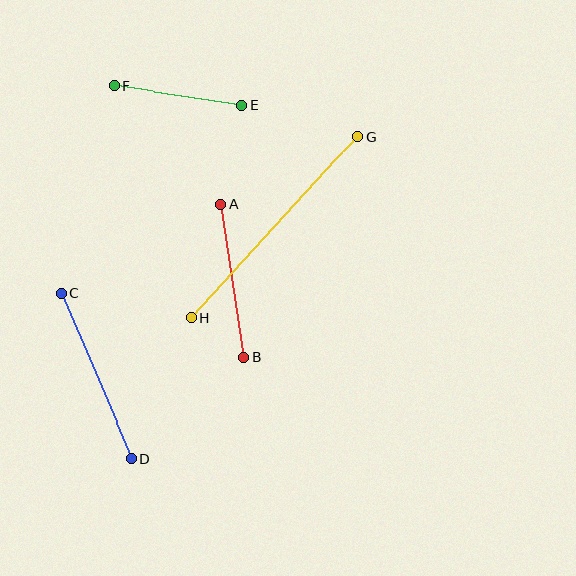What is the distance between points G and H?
The distance is approximately 245 pixels.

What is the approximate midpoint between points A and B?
The midpoint is at approximately (232, 281) pixels.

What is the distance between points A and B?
The distance is approximately 155 pixels.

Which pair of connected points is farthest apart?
Points G and H are farthest apart.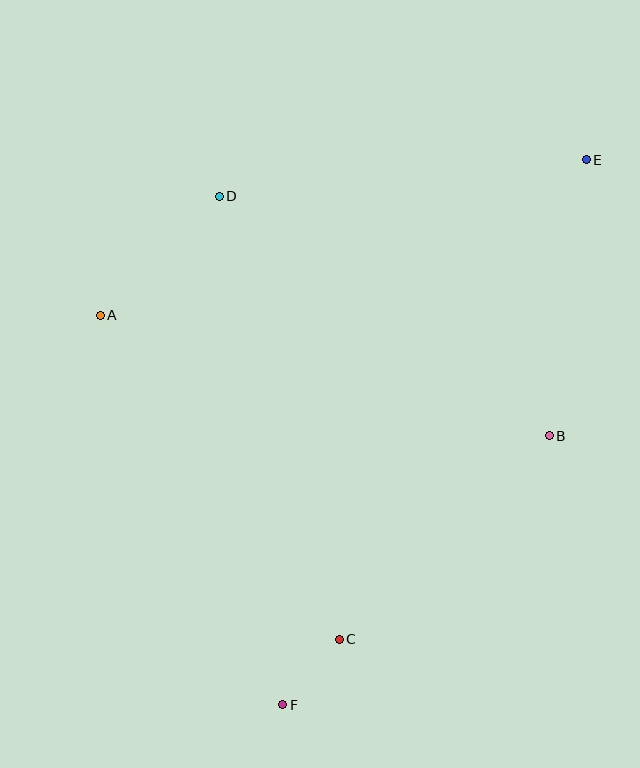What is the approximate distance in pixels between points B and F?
The distance between B and F is approximately 378 pixels.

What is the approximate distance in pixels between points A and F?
The distance between A and F is approximately 430 pixels.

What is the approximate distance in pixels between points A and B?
The distance between A and B is approximately 465 pixels.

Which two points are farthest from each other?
Points E and F are farthest from each other.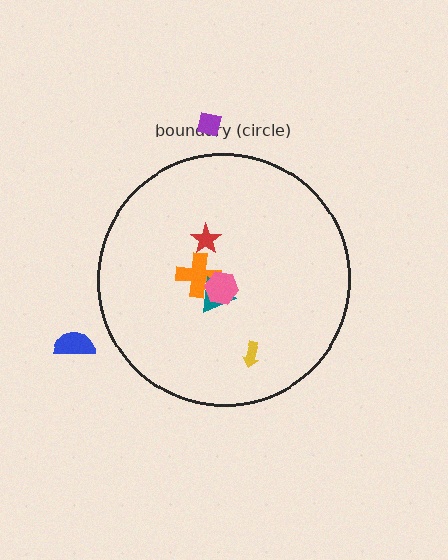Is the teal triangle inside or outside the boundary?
Inside.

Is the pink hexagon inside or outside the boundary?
Inside.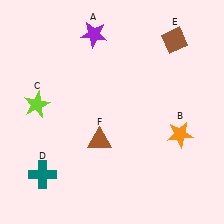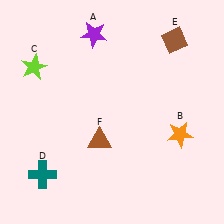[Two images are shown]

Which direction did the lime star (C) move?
The lime star (C) moved up.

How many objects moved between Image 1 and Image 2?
1 object moved between the two images.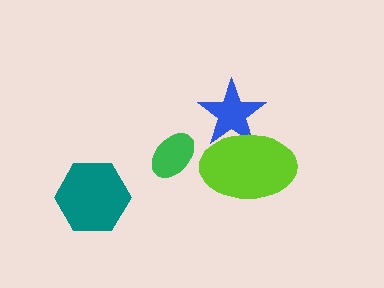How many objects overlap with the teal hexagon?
0 objects overlap with the teal hexagon.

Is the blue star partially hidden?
Yes, it is partially covered by another shape.